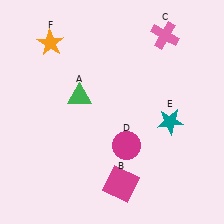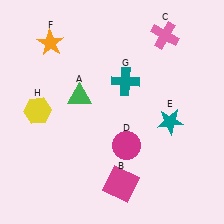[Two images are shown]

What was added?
A teal cross (G), a yellow hexagon (H) were added in Image 2.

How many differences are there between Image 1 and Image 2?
There are 2 differences between the two images.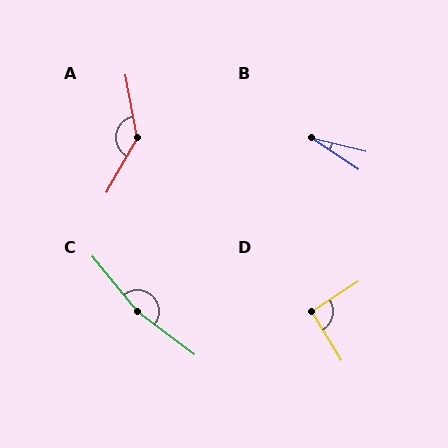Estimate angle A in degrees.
Approximately 140 degrees.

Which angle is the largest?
C, at approximately 166 degrees.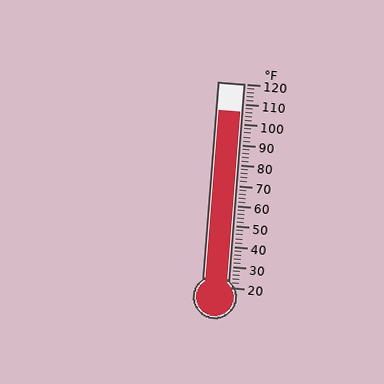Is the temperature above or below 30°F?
The temperature is above 30°F.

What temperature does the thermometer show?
The thermometer shows approximately 106°F.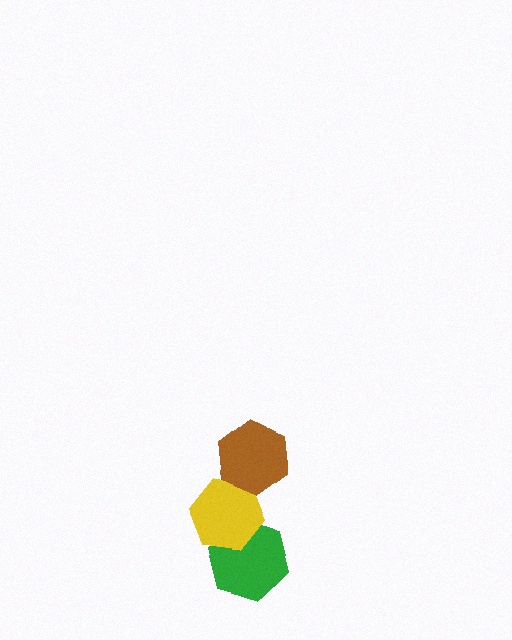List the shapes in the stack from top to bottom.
From top to bottom: the brown hexagon, the yellow hexagon, the green hexagon.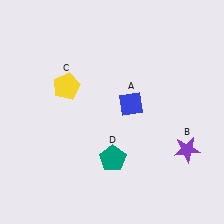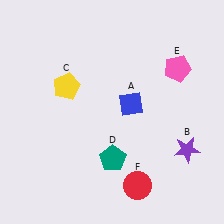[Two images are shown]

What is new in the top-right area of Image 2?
A pink pentagon (E) was added in the top-right area of Image 2.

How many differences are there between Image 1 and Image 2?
There are 2 differences between the two images.